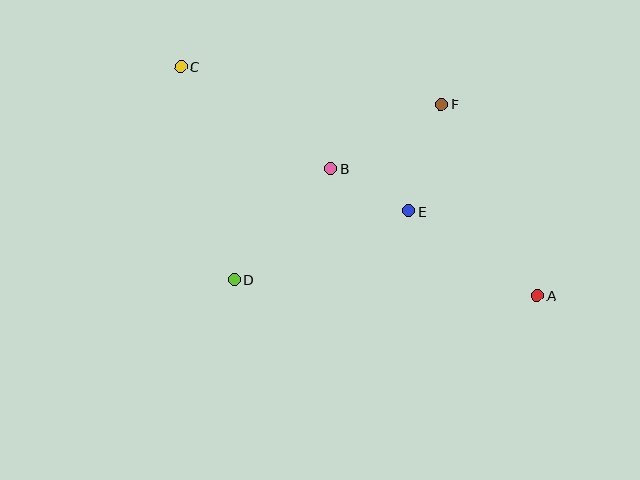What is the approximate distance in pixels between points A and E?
The distance between A and E is approximately 154 pixels.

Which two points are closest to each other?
Points B and E are closest to each other.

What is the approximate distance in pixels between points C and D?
The distance between C and D is approximately 220 pixels.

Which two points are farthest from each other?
Points A and C are farthest from each other.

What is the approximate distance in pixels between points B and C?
The distance between B and C is approximately 182 pixels.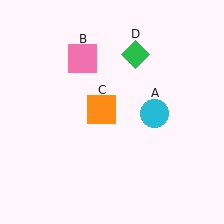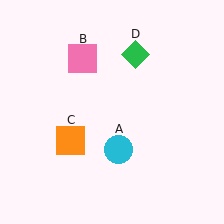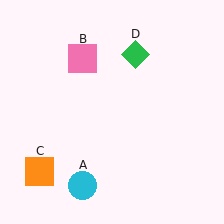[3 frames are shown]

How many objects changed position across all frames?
2 objects changed position: cyan circle (object A), orange square (object C).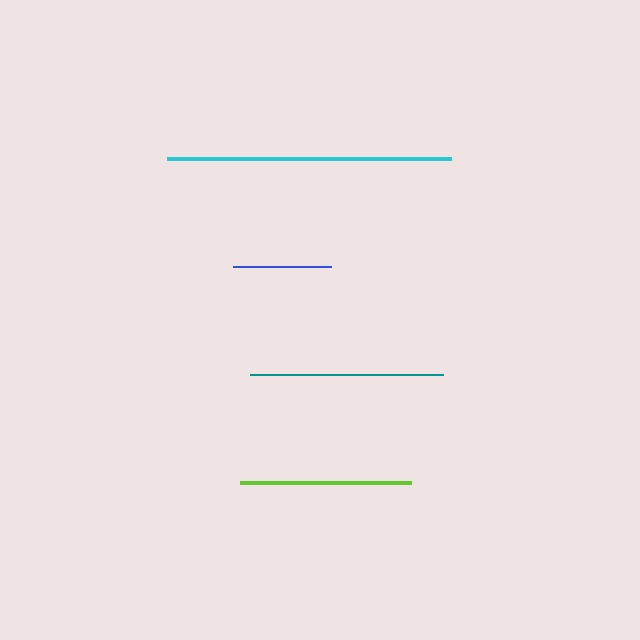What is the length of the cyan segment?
The cyan segment is approximately 284 pixels long.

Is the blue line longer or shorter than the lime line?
The lime line is longer than the blue line.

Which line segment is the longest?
The cyan line is the longest at approximately 284 pixels.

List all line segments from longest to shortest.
From longest to shortest: cyan, teal, lime, blue.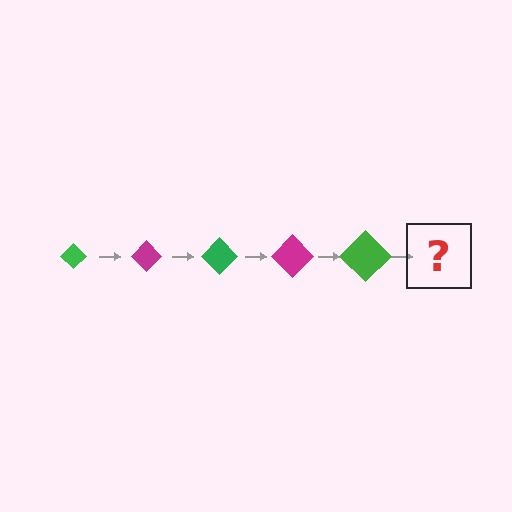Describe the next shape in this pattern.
It should be a magenta diamond, larger than the previous one.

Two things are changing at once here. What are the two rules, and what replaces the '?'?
The two rules are that the diamond grows larger each step and the color cycles through green and magenta. The '?' should be a magenta diamond, larger than the previous one.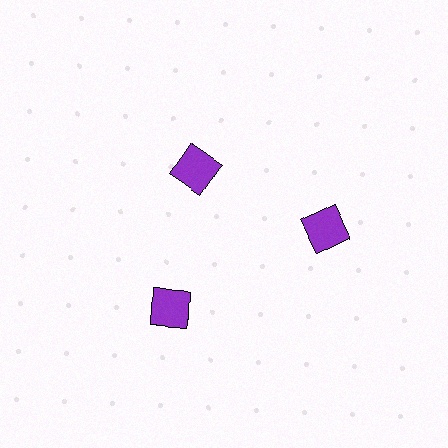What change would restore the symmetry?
The symmetry would be restored by moving it outward, back onto the ring so that all 3 squares sit at equal angles and equal distance from the center.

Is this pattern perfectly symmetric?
No. The 3 purple squares are arranged in a ring, but one element near the 11 o'clock position is pulled inward toward the center, breaking the 3-fold rotational symmetry.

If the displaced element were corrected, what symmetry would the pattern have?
It would have 3-fold rotational symmetry — the pattern would map onto itself every 120 degrees.